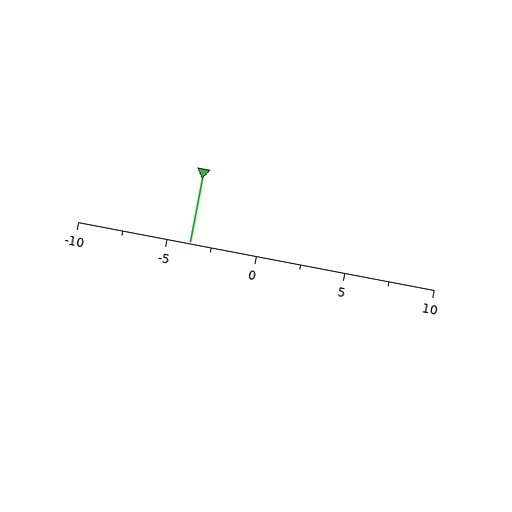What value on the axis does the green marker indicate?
The marker indicates approximately -3.8.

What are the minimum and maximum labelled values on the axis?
The axis runs from -10 to 10.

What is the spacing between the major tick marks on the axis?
The major ticks are spaced 5 apart.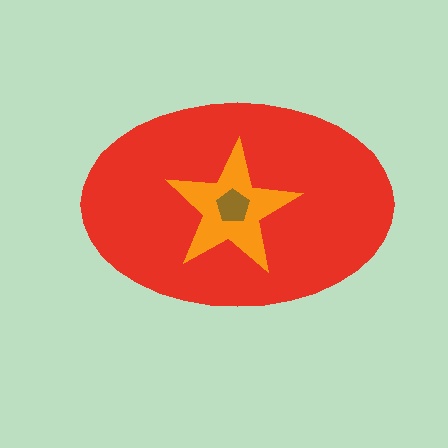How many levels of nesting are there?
3.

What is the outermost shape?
The red ellipse.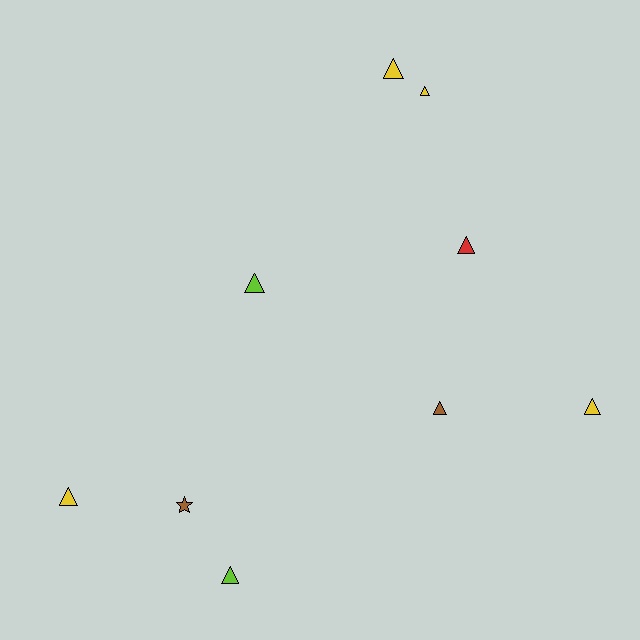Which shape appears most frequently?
Triangle, with 8 objects.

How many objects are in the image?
There are 9 objects.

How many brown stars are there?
There is 1 brown star.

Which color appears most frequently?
Yellow, with 4 objects.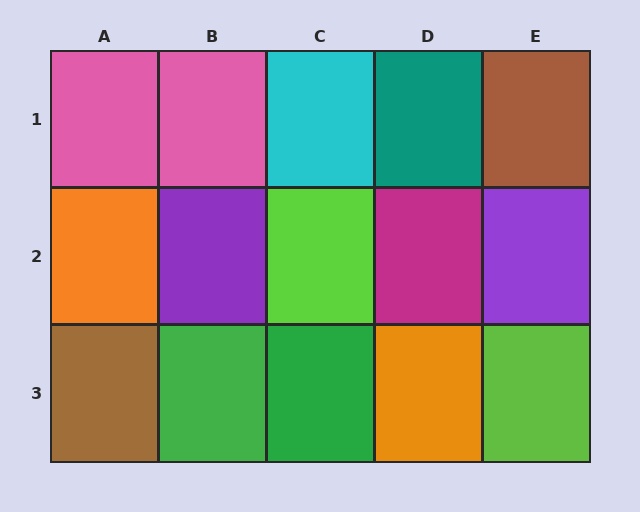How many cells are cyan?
1 cell is cyan.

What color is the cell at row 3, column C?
Green.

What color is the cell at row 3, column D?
Orange.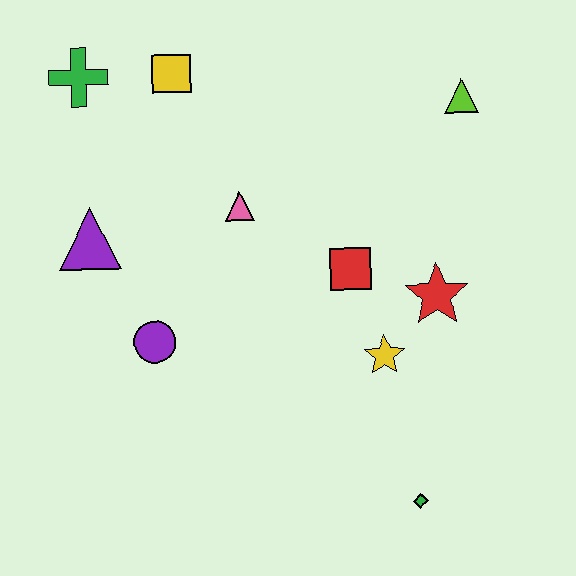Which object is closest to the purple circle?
The purple triangle is closest to the purple circle.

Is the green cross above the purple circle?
Yes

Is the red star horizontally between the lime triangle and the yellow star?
Yes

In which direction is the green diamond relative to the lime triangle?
The green diamond is below the lime triangle.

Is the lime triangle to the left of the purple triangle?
No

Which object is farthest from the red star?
The green cross is farthest from the red star.